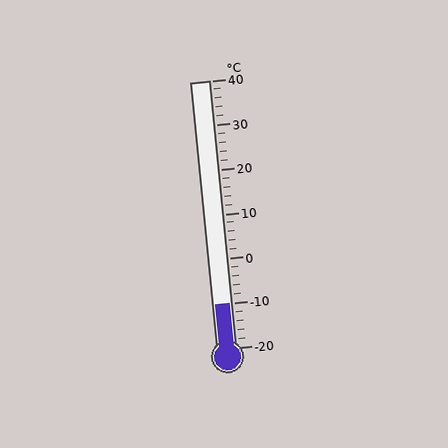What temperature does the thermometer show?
The thermometer shows approximately -10°C.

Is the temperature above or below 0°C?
The temperature is below 0°C.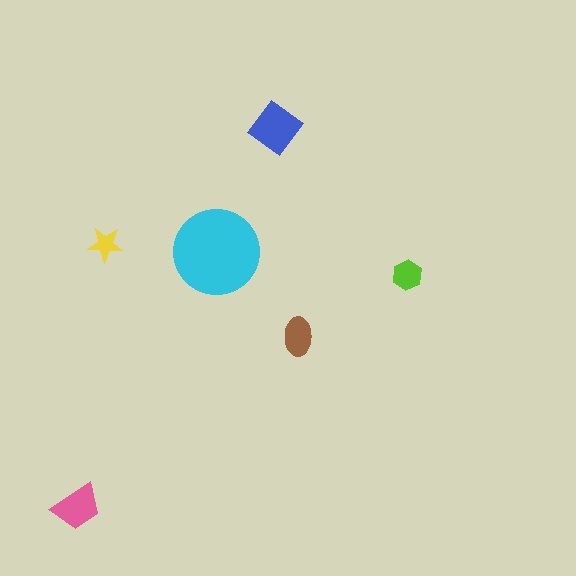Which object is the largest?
The cyan circle.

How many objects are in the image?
There are 6 objects in the image.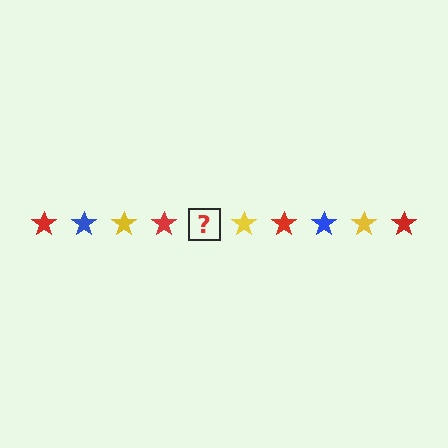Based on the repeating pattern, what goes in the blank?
The blank should be a blue star.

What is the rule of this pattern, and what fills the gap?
The rule is that the pattern cycles through red, blue, yellow stars. The gap should be filled with a blue star.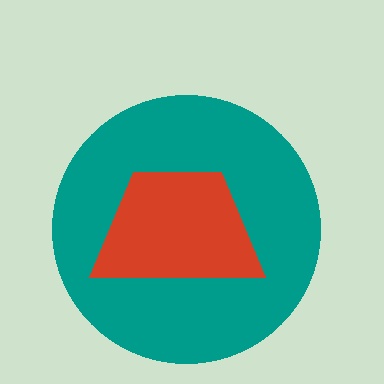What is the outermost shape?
The teal circle.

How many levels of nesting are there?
2.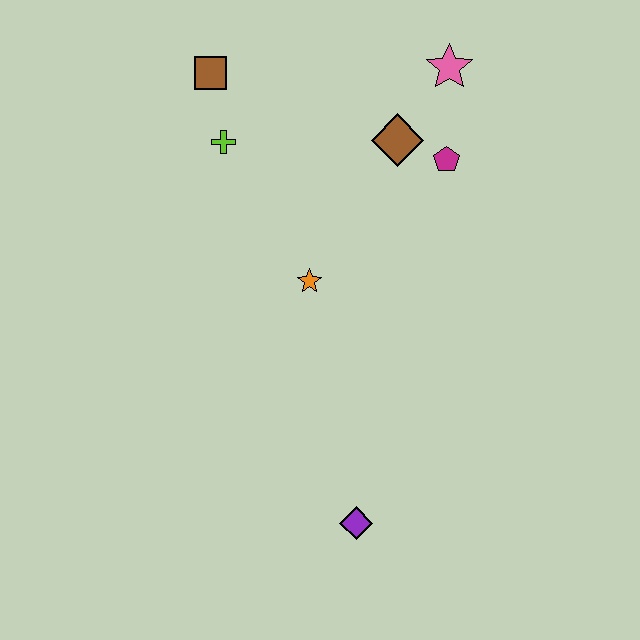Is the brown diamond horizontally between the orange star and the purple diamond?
No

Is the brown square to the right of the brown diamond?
No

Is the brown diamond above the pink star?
No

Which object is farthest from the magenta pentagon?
The purple diamond is farthest from the magenta pentagon.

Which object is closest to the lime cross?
The brown square is closest to the lime cross.